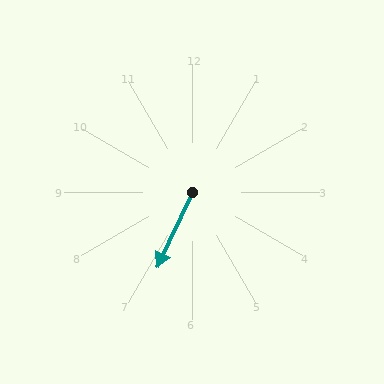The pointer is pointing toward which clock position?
Roughly 7 o'clock.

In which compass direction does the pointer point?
Southwest.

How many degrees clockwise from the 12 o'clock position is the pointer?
Approximately 205 degrees.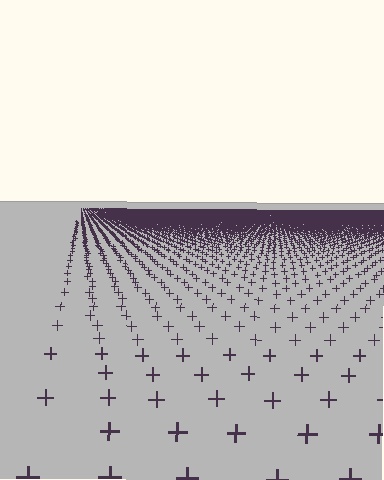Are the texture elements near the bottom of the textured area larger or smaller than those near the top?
Larger. Near the bottom, elements are closer to the viewer and appear at a bigger on-screen size.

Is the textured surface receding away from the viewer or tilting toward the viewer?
The surface is receding away from the viewer. Texture elements get smaller and denser toward the top.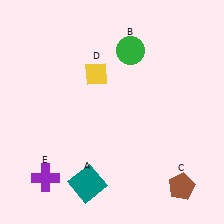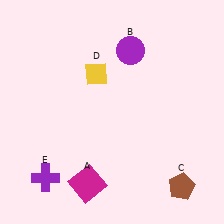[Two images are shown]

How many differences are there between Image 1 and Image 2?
There are 2 differences between the two images.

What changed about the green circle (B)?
In Image 1, B is green. In Image 2, it changed to purple.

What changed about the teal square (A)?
In Image 1, A is teal. In Image 2, it changed to magenta.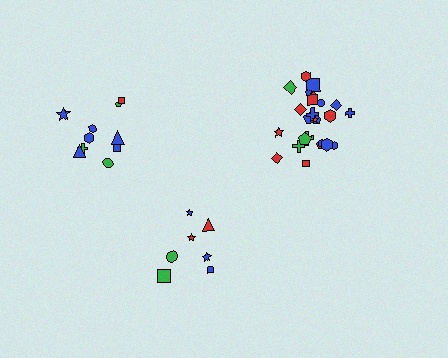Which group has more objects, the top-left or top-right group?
The top-right group.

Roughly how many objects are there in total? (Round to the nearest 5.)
Roughly 40 objects in total.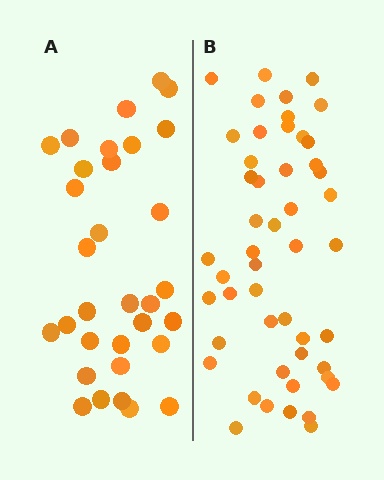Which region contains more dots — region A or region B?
Region B (the right region) has more dots.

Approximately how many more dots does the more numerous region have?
Region B has approximately 15 more dots than region A.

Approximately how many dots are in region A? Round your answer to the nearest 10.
About 30 dots. (The exact count is 32, which rounds to 30.)